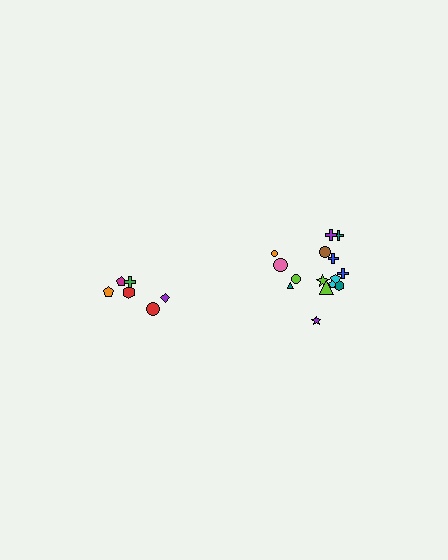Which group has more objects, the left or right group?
The right group.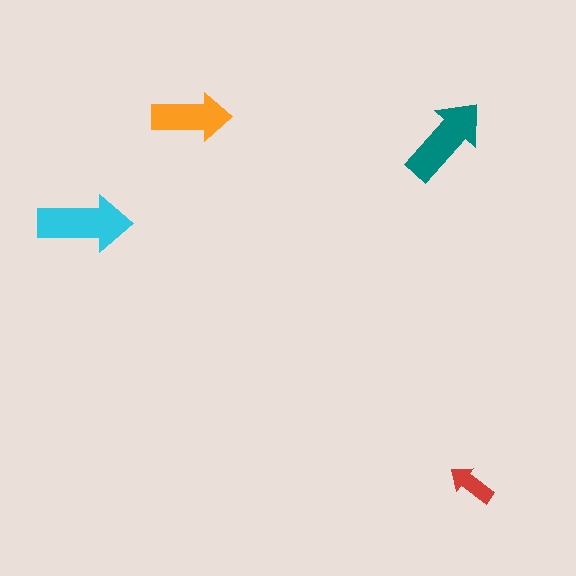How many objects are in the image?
There are 4 objects in the image.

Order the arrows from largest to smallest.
the cyan one, the teal one, the orange one, the red one.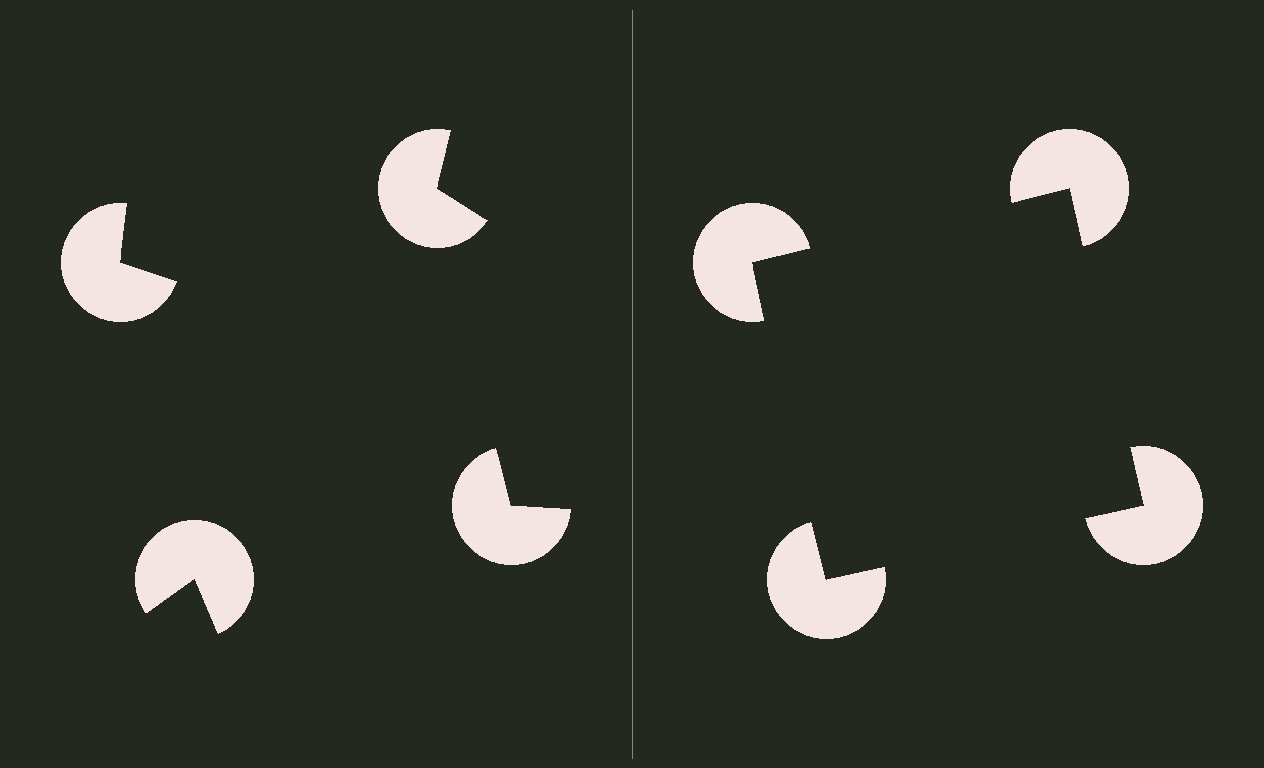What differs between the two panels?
The pac-man discs are positioned identically on both sides; only the wedge orientations differ. On the right they align to a square; on the left they are misaligned.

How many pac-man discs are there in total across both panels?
8 — 4 on each side.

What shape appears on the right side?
An illusory square.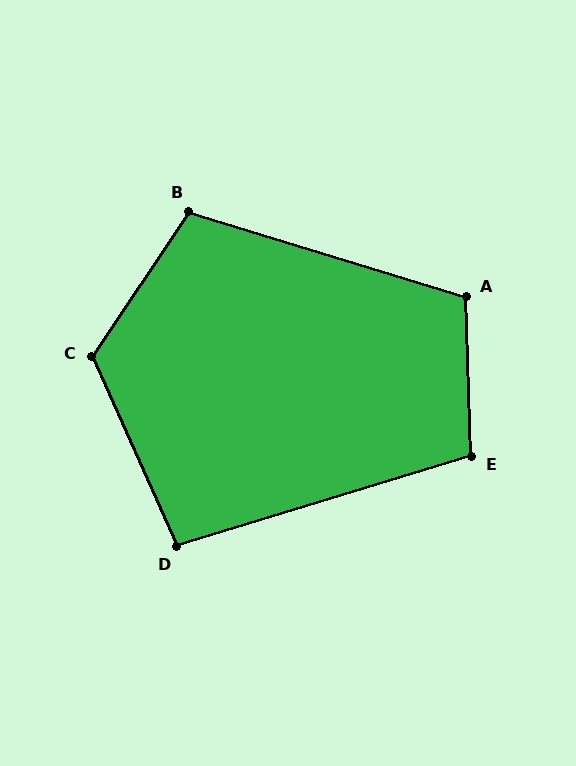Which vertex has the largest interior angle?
C, at approximately 122 degrees.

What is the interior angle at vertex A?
Approximately 109 degrees (obtuse).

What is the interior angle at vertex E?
Approximately 105 degrees (obtuse).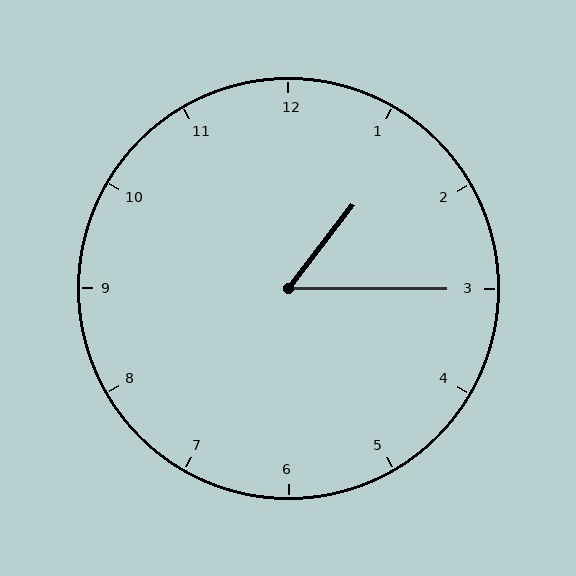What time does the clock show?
1:15.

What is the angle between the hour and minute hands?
Approximately 52 degrees.